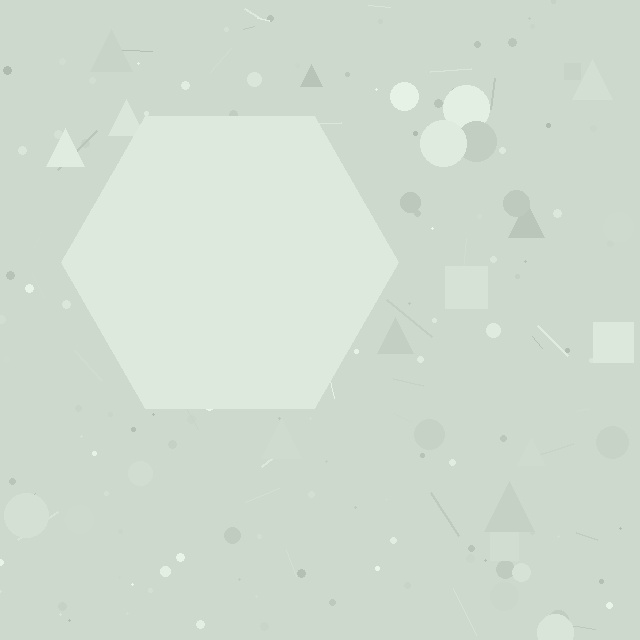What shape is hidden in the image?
A hexagon is hidden in the image.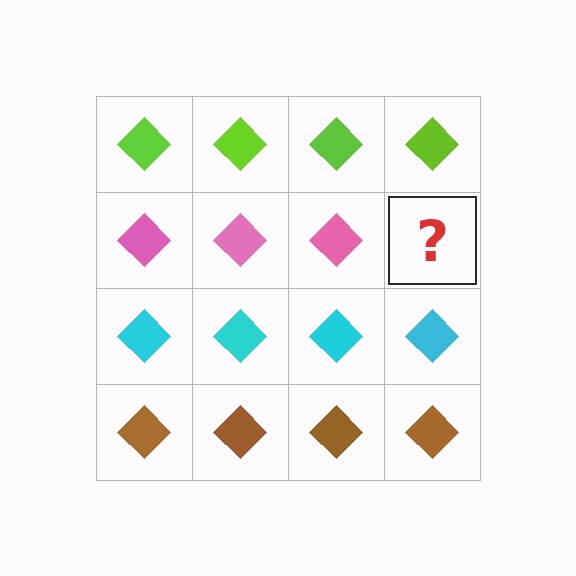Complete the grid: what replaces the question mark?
The question mark should be replaced with a pink diamond.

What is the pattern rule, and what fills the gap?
The rule is that each row has a consistent color. The gap should be filled with a pink diamond.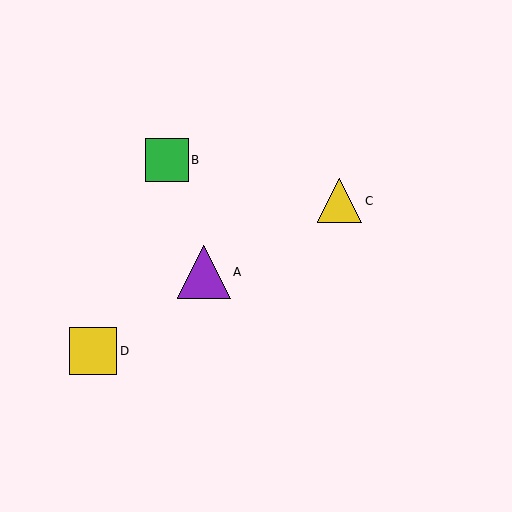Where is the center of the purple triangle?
The center of the purple triangle is at (204, 272).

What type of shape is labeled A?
Shape A is a purple triangle.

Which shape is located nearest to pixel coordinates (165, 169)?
The green square (labeled B) at (167, 160) is nearest to that location.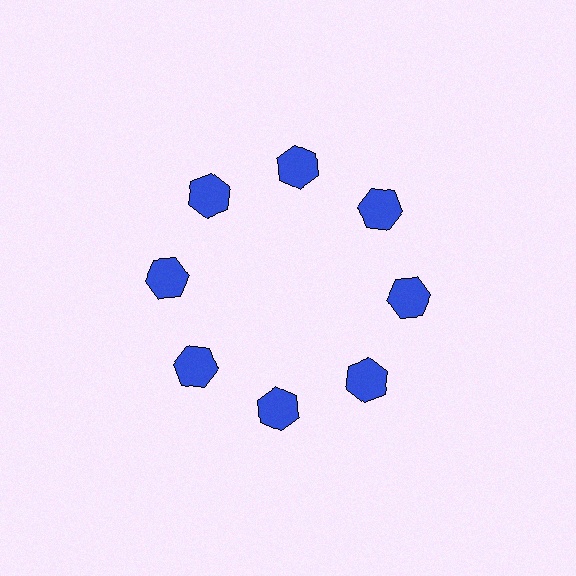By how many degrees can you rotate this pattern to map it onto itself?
The pattern maps onto itself every 45 degrees of rotation.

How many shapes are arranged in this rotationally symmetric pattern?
There are 8 shapes, arranged in 8 groups of 1.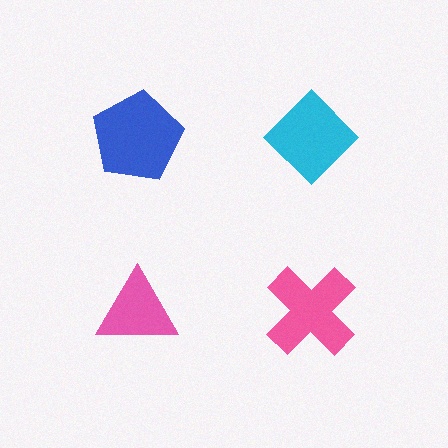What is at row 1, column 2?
A cyan diamond.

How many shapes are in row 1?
2 shapes.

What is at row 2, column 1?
A pink triangle.